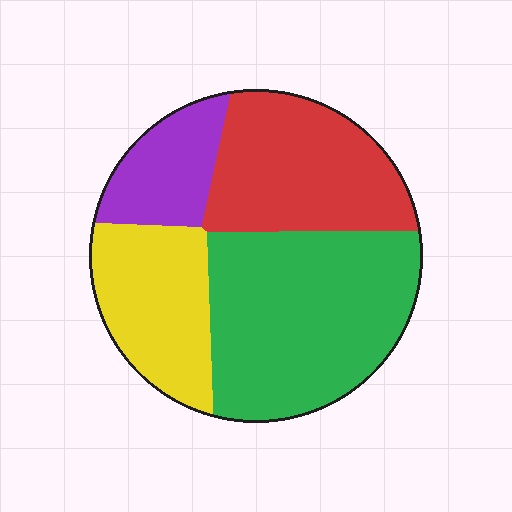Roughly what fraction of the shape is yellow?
Yellow takes up about one fifth (1/5) of the shape.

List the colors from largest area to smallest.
From largest to smallest: green, red, yellow, purple.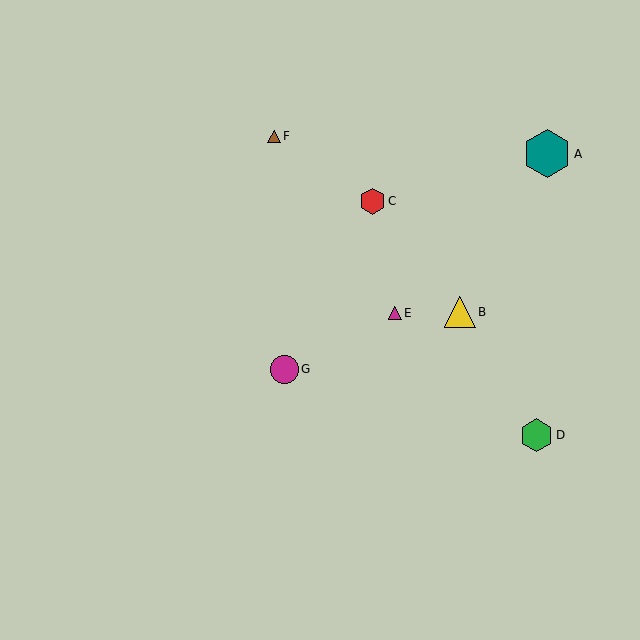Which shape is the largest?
The teal hexagon (labeled A) is the largest.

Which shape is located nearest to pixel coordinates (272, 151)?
The brown triangle (labeled F) at (274, 136) is nearest to that location.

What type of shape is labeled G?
Shape G is a magenta circle.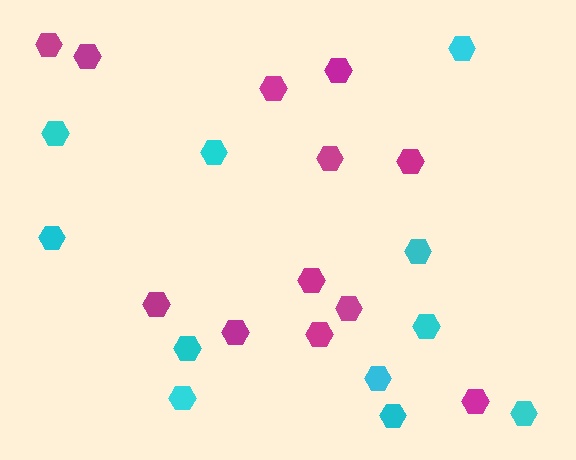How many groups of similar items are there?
There are 2 groups: one group of magenta hexagons (12) and one group of cyan hexagons (11).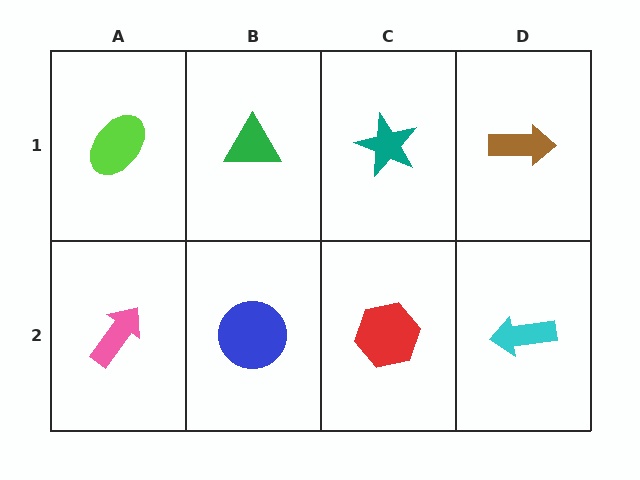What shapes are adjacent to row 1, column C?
A red hexagon (row 2, column C), a green triangle (row 1, column B), a brown arrow (row 1, column D).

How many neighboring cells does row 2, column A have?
2.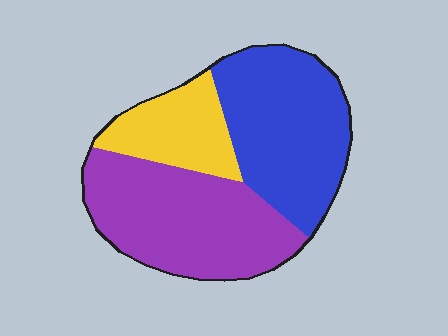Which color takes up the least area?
Yellow, at roughly 20%.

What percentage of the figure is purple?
Purple takes up between a quarter and a half of the figure.